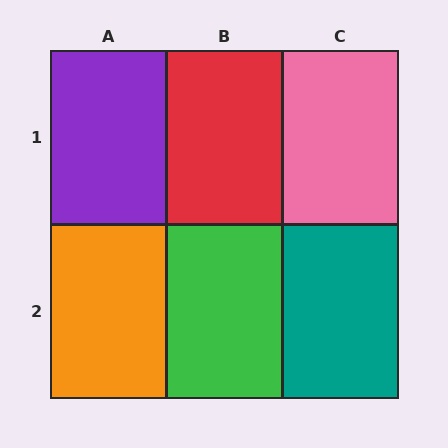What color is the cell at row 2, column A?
Orange.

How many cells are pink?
1 cell is pink.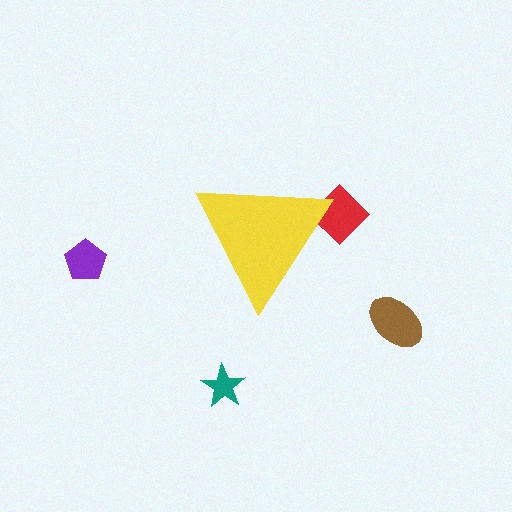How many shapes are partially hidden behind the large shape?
1 shape is partially hidden.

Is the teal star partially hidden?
No, the teal star is fully visible.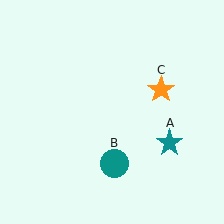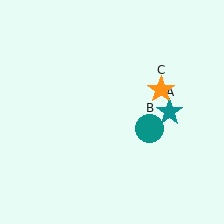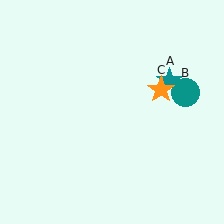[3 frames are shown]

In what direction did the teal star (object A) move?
The teal star (object A) moved up.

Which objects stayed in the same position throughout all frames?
Orange star (object C) remained stationary.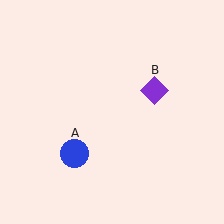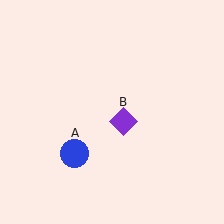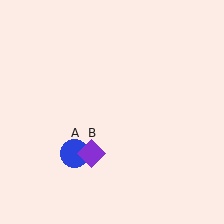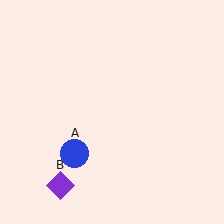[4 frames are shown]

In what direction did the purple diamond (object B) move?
The purple diamond (object B) moved down and to the left.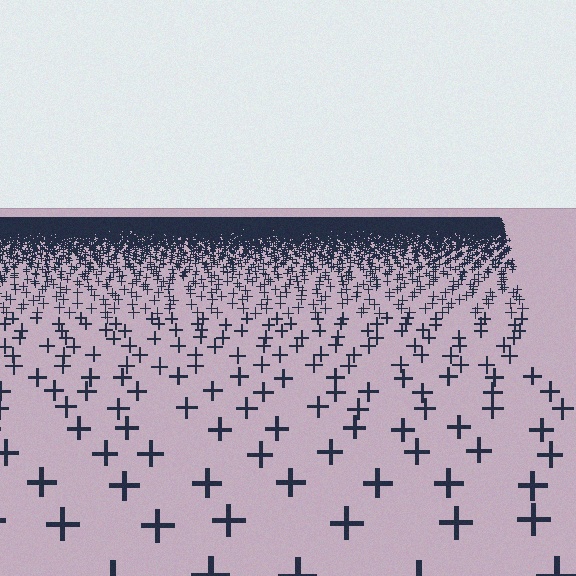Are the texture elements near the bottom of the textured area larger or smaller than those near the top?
Larger. Near the bottom, elements are closer to the viewer and appear at a bigger on-screen size.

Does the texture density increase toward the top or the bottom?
Density increases toward the top.